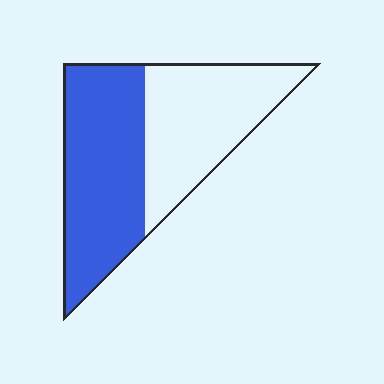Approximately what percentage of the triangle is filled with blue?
Approximately 55%.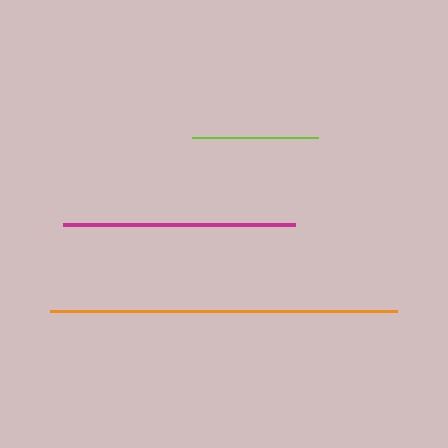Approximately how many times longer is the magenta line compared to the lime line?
The magenta line is approximately 1.8 times the length of the lime line.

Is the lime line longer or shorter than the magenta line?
The magenta line is longer than the lime line.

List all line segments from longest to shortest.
From longest to shortest: orange, magenta, lime.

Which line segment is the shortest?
The lime line is the shortest at approximately 127 pixels.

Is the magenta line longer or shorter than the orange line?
The orange line is longer than the magenta line.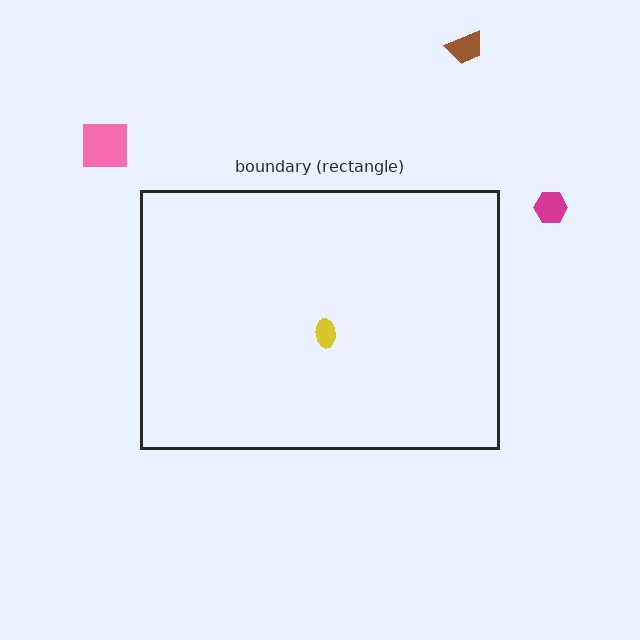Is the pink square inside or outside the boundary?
Outside.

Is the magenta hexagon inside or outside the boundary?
Outside.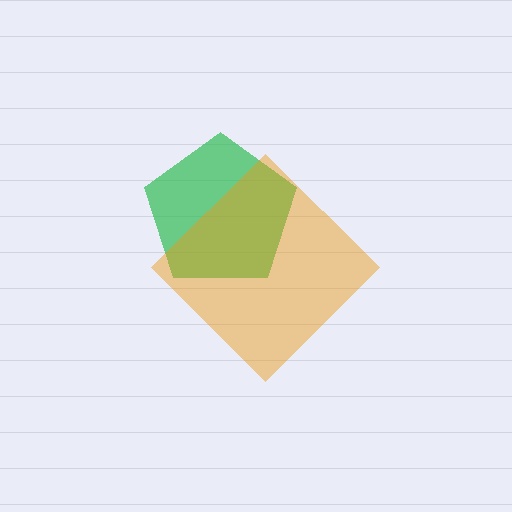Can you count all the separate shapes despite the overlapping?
Yes, there are 2 separate shapes.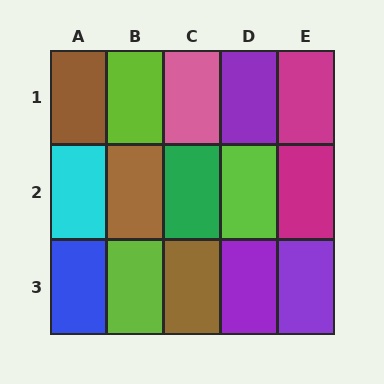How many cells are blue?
1 cell is blue.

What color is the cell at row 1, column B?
Lime.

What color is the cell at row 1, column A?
Brown.